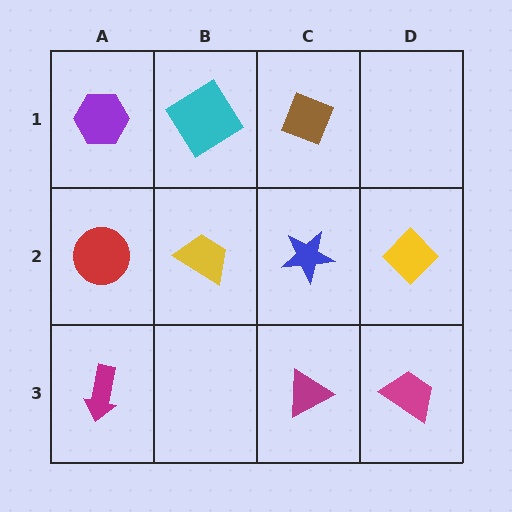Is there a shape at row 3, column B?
No, that cell is empty.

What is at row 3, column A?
A magenta arrow.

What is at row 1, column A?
A purple hexagon.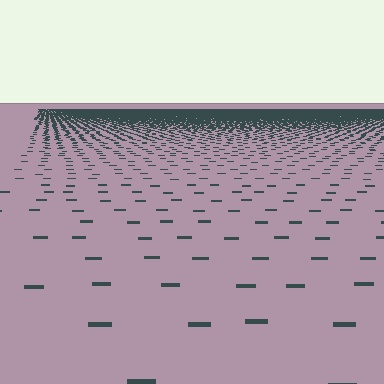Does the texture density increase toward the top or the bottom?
Density increases toward the top.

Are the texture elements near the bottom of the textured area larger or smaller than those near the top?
Larger. Near the bottom, elements are closer to the viewer and appear at a bigger on-screen size.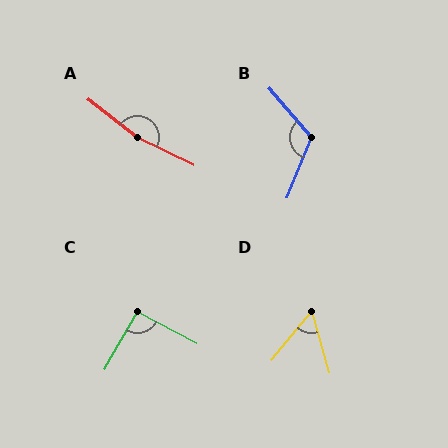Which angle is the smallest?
D, at approximately 56 degrees.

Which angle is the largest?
A, at approximately 168 degrees.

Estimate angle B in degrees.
Approximately 116 degrees.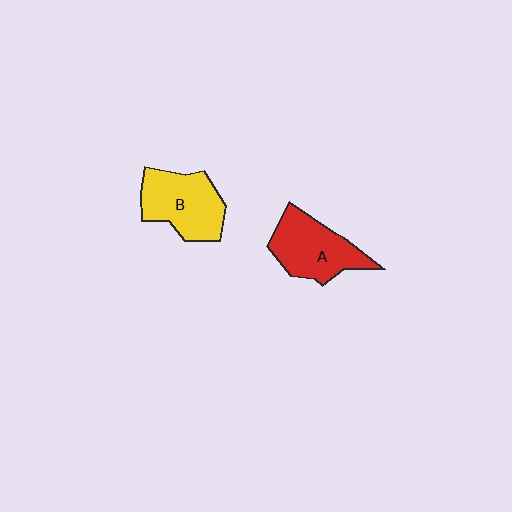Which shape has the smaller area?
Shape A (red).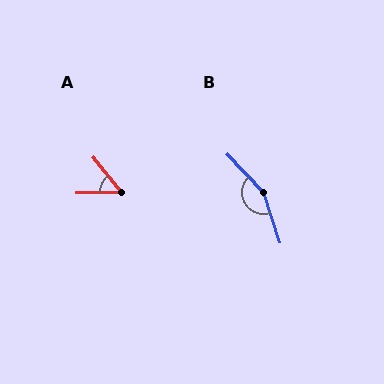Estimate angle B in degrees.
Approximately 156 degrees.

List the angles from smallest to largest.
A (52°), B (156°).